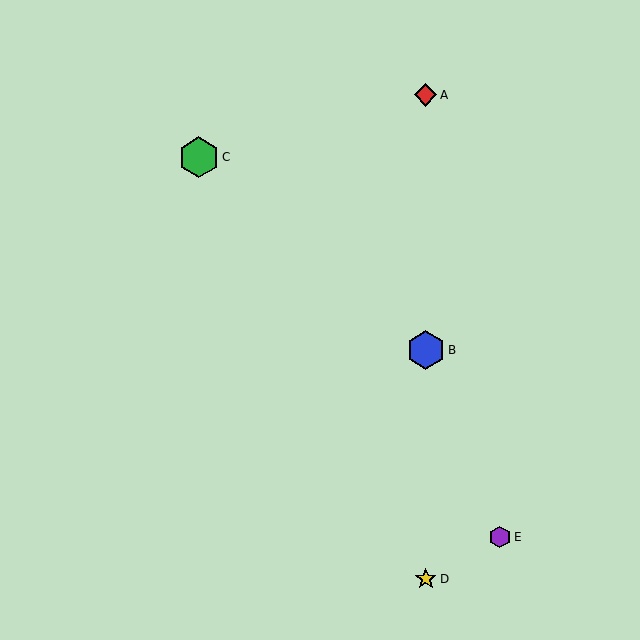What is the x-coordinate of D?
Object D is at x≈426.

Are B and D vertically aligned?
Yes, both are at x≈426.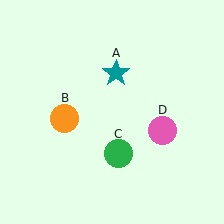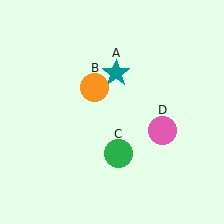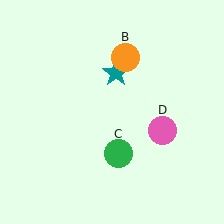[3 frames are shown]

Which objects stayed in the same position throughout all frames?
Teal star (object A) and green circle (object C) and pink circle (object D) remained stationary.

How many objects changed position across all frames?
1 object changed position: orange circle (object B).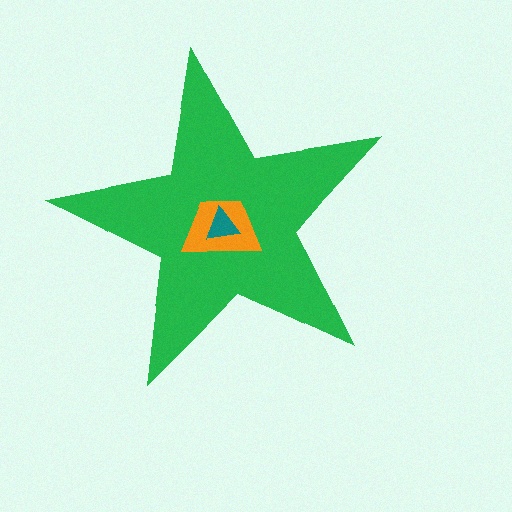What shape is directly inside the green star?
The orange trapezoid.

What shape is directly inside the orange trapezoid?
The teal triangle.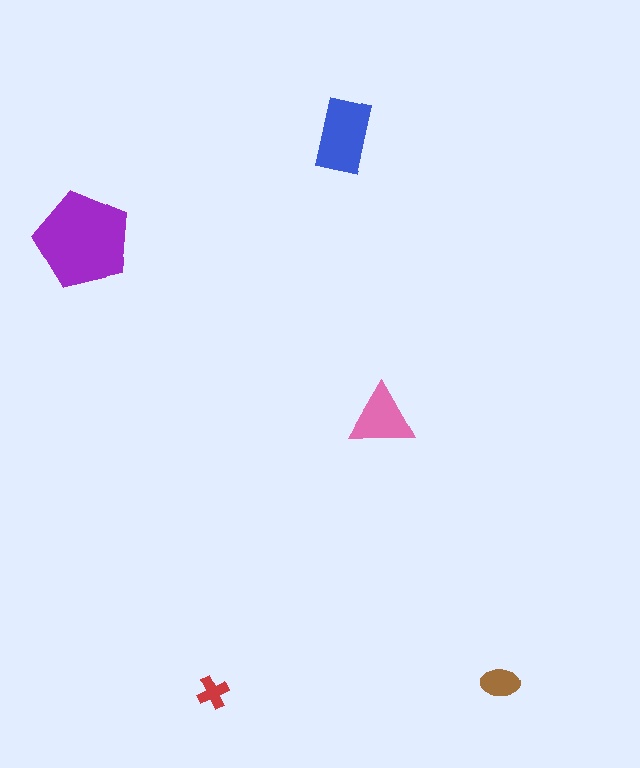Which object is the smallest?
The red cross.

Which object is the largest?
The purple pentagon.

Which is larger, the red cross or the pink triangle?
The pink triangle.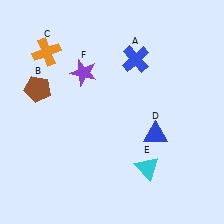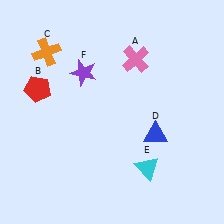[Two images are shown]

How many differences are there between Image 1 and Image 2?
There are 2 differences between the two images.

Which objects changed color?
A changed from blue to pink. B changed from brown to red.